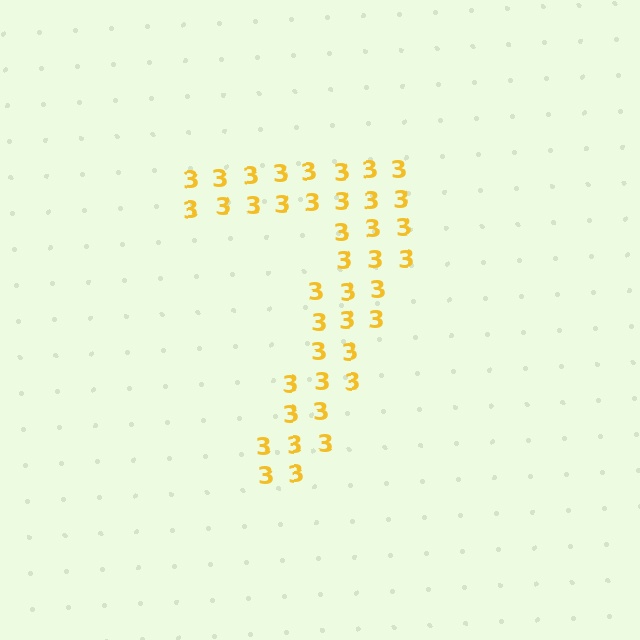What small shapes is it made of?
It is made of small digit 3's.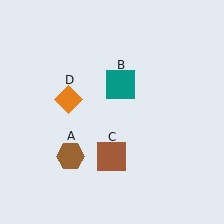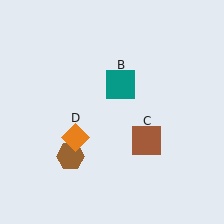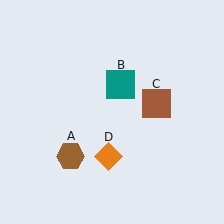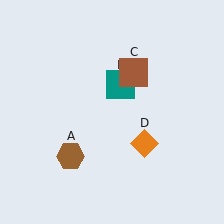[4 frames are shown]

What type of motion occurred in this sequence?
The brown square (object C), orange diamond (object D) rotated counterclockwise around the center of the scene.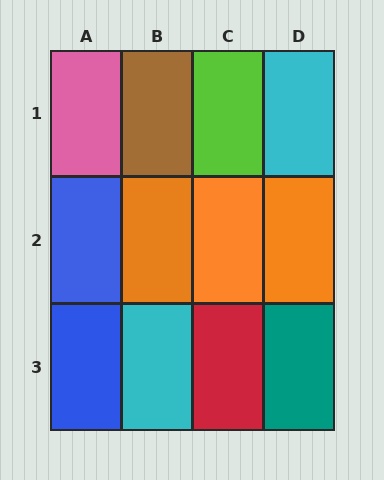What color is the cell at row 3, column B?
Cyan.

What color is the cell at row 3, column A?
Blue.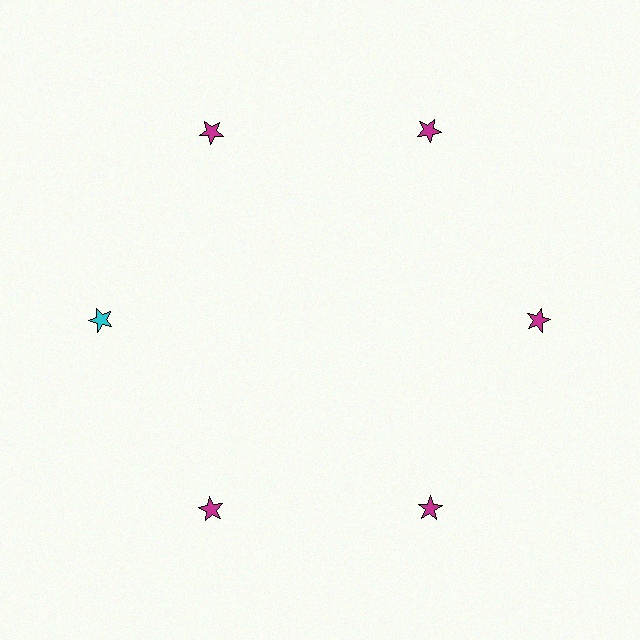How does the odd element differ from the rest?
It has a different color: cyan instead of magenta.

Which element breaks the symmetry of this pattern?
The cyan star at roughly the 9 o'clock position breaks the symmetry. All other shapes are magenta stars.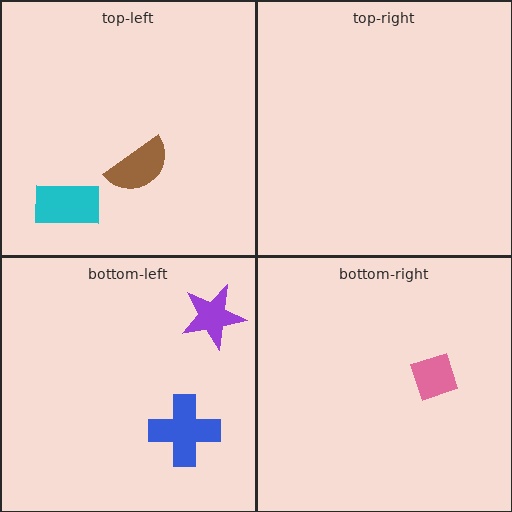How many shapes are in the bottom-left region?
2.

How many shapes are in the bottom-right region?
1.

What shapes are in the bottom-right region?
The pink diamond.